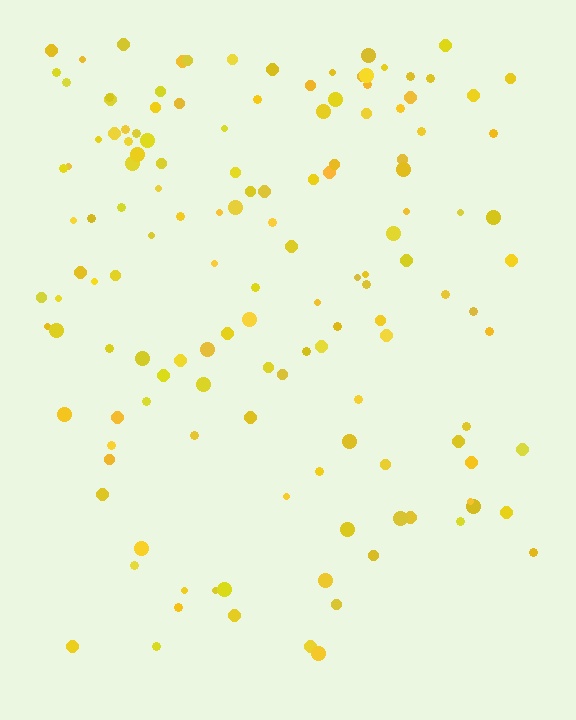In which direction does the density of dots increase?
From bottom to top, with the top side densest.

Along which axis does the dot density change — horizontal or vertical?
Vertical.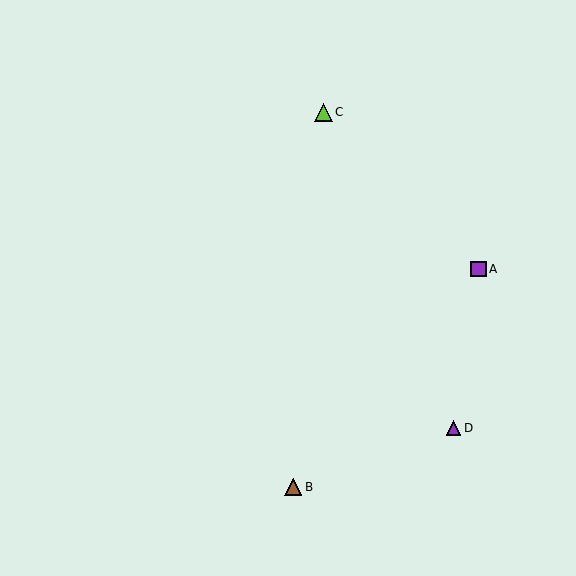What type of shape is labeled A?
Shape A is a purple square.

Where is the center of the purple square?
The center of the purple square is at (479, 269).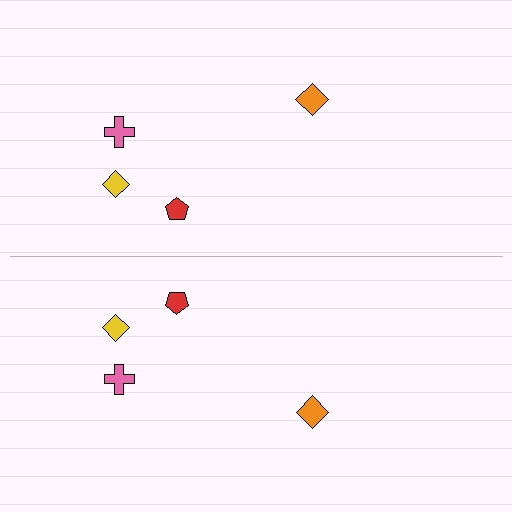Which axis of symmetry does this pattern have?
The pattern has a horizontal axis of symmetry running through the center of the image.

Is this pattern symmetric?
Yes, this pattern has bilateral (reflection) symmetry.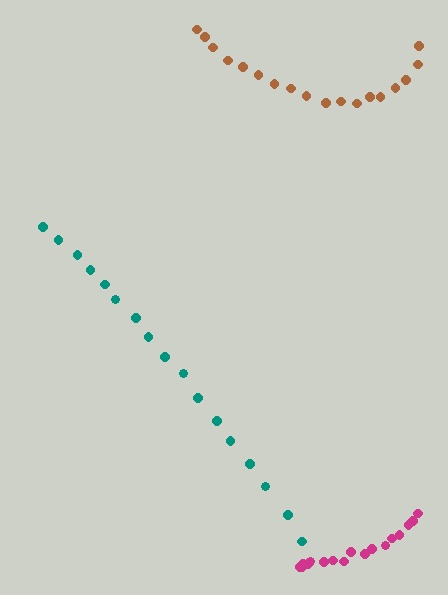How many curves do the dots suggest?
There are 3 distinct paths.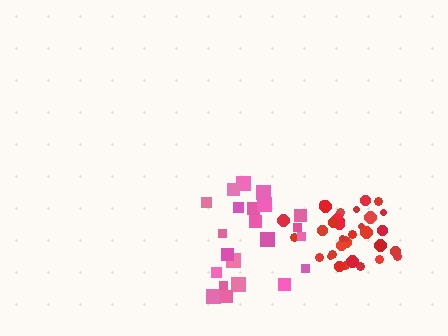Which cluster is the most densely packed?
Red.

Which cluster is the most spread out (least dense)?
Pink.